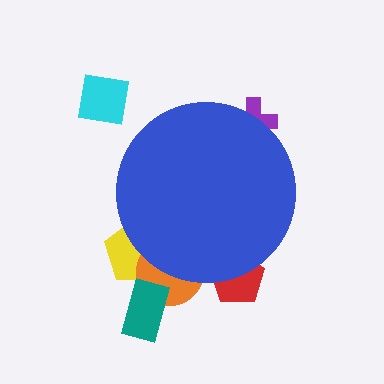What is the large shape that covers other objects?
A blue circle.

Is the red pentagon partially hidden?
Yes, the red pentagon is partially hidden behind the blue circle.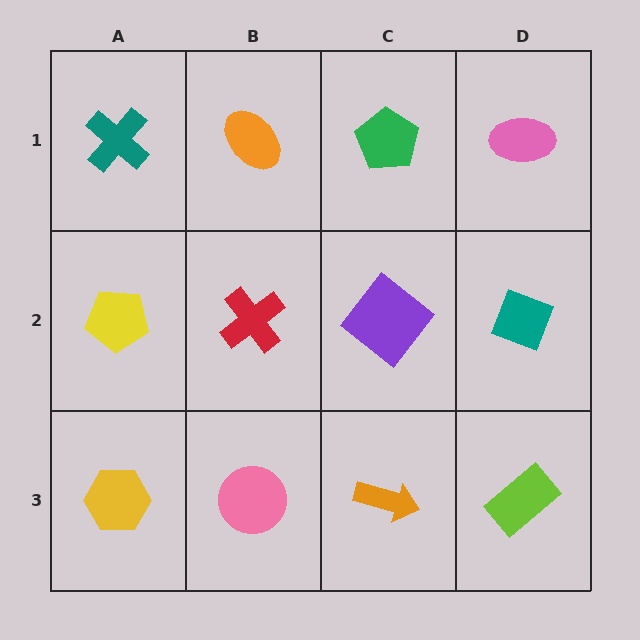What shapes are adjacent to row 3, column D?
A teal diamond (row 2, column D), an orange arrow (row 3, column C).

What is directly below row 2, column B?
A pink circle.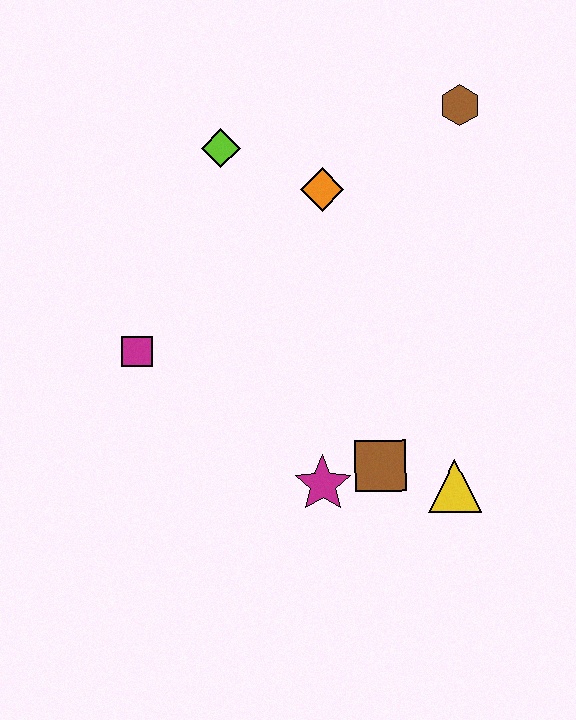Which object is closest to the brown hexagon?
The orange diamond is closest to the brown hexagon.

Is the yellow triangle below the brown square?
Yes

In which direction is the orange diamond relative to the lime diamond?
The orange diamond is to the right of the lime diamond.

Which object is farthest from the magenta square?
The brown hexagon is farthest from the magenta square.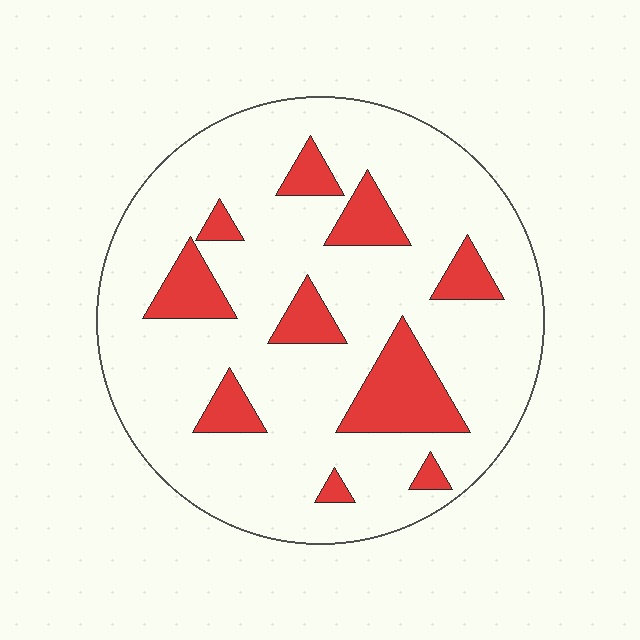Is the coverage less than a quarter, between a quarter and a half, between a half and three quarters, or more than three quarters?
Less than a quarter.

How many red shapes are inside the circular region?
10.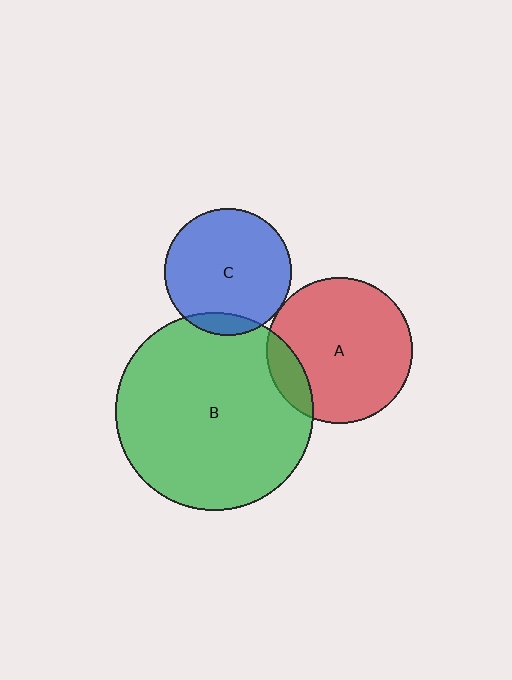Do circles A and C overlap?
Yes.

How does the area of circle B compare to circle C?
Approximately 2.4 times.